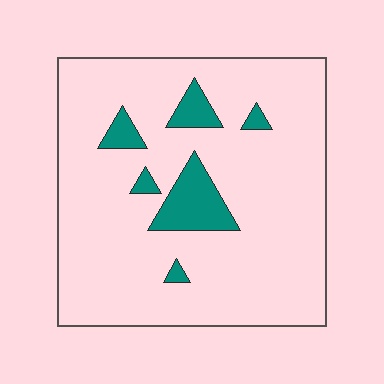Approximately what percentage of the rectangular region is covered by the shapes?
Approximately 10%.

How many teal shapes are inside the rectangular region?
6.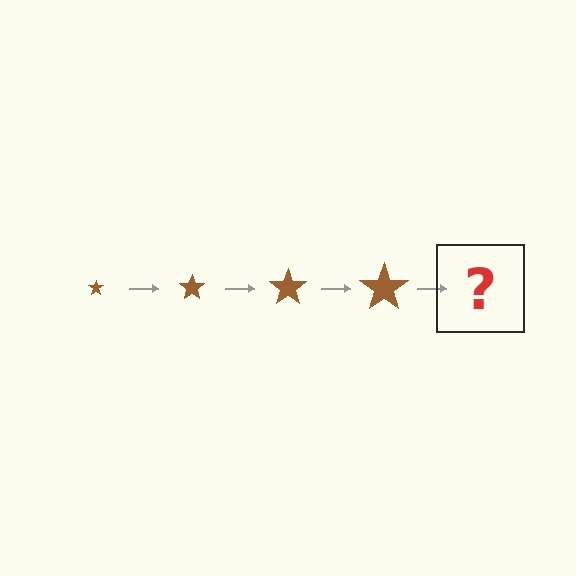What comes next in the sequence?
The next element should be a brown star, larger than the previous one.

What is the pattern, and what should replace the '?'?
The pattern is that the star gets progressively larger each step. The '?' should be a brown star, larger than the previous one.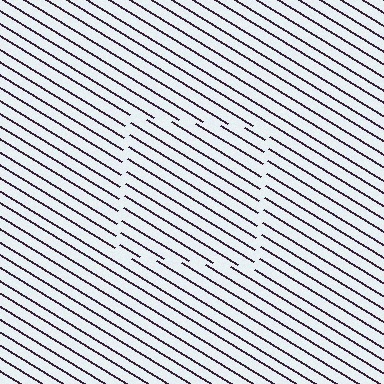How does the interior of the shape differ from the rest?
The interior of the shape contains the same grating, shifted by half a period — the contour is defined by the phase discontinuity where line-ends from the inner and outer gratings abut.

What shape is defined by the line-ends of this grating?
An illusory square. The interior of the shape contains the same grating, shifted by half a period — the contour is defined by the phase discontinuity where line-ends from the inner and outer gratings abut.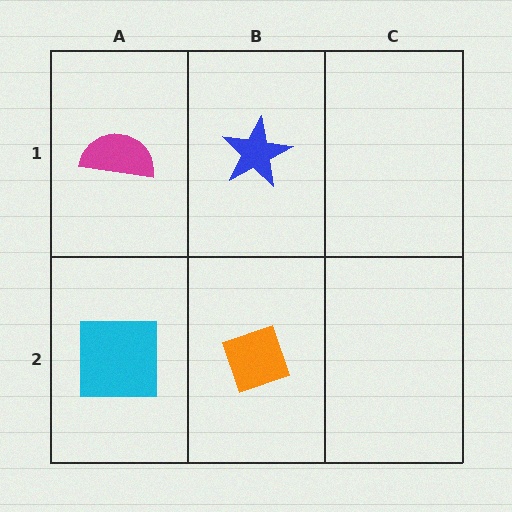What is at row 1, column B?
A blue star.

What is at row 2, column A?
A cyan square.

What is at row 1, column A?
A magenta semicircle.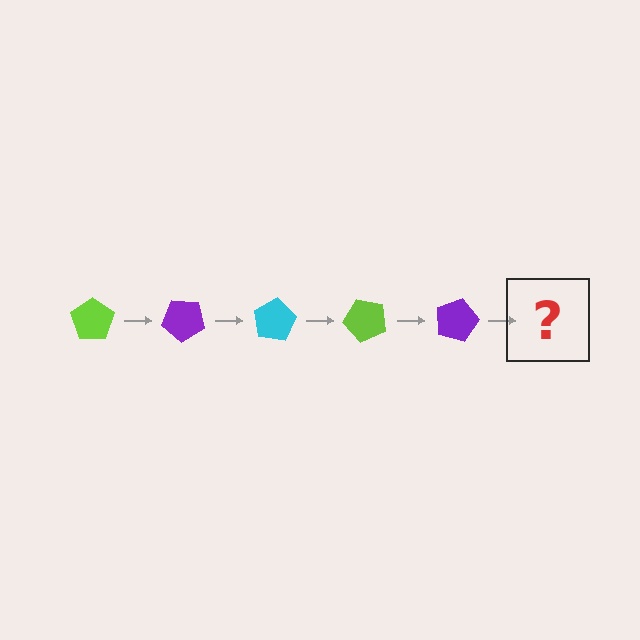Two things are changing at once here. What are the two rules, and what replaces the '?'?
The two rules are that it rotates 40 degrees each step and the color cycles through lime, purple, and cyan. The '?' should be a cyan pentagon, rotated 200 degrees from the start.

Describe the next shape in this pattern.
It should be a cyan pentagon, rotated 200 degrees from the start.